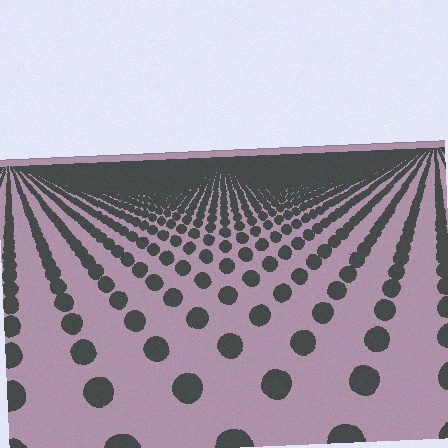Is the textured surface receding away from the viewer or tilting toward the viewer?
The surface is receding away from the viewer. Texture elements get smaller and denser toward the top.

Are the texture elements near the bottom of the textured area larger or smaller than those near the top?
Larger. Near the bottom, elements are closer to the viewer and appear at a bigger on-screen size.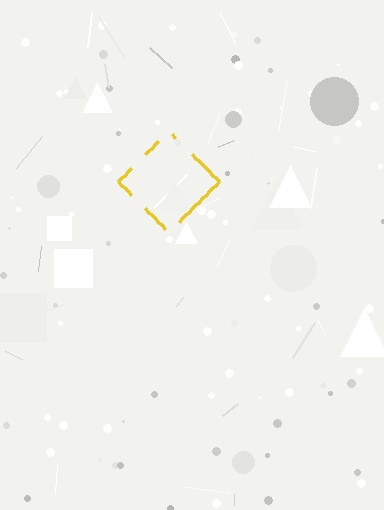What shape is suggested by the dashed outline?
The dashed outline suggests a diamond.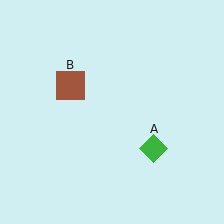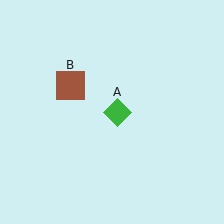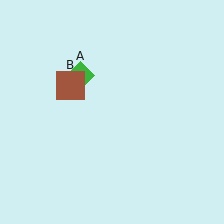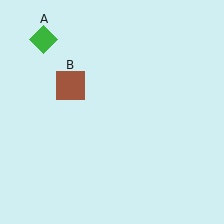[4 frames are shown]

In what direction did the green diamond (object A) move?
The green diamond (object A) moved up and to the left.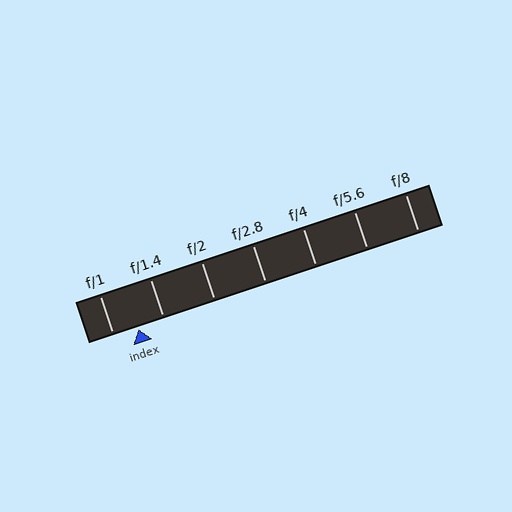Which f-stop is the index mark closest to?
The index mark is closest to f/1.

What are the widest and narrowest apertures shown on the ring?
The widest aperture shown is f/1 and the narrowest is f/8.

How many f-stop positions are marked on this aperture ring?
There are 7 f-stop positions marked.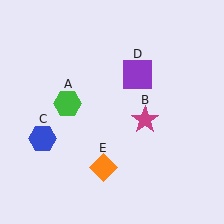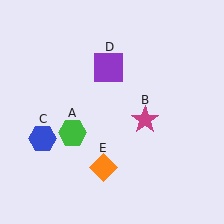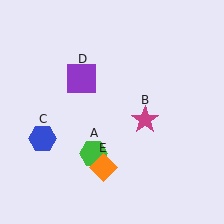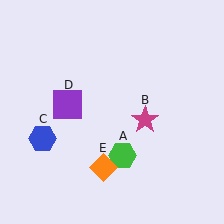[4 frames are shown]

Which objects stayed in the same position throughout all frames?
Magenta star (object B) and blue hexagon (object C) and orange diamond (object E) remained stationary.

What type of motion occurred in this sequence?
The green hexagon (object A), purple square (object D) rotated counterclockwise around the center of the scene.